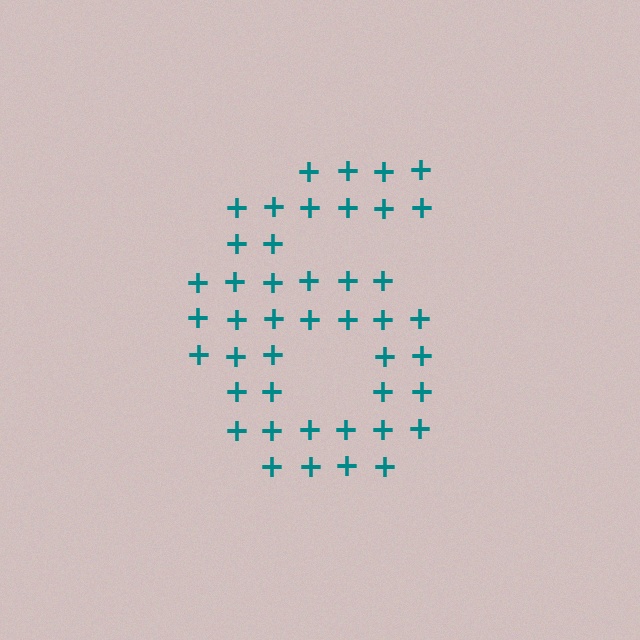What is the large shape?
The large shape is the digit 6.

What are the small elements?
The small elements are plus signs.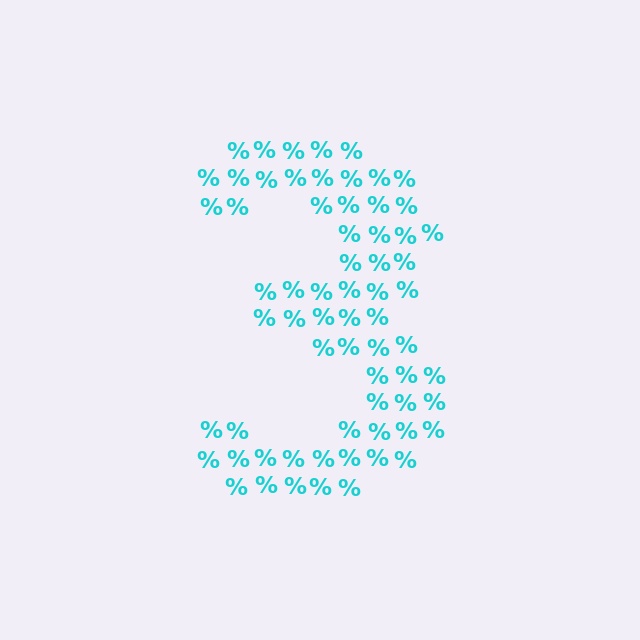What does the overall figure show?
The overall figure shows the digit 3.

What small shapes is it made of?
It is made of small percent signs.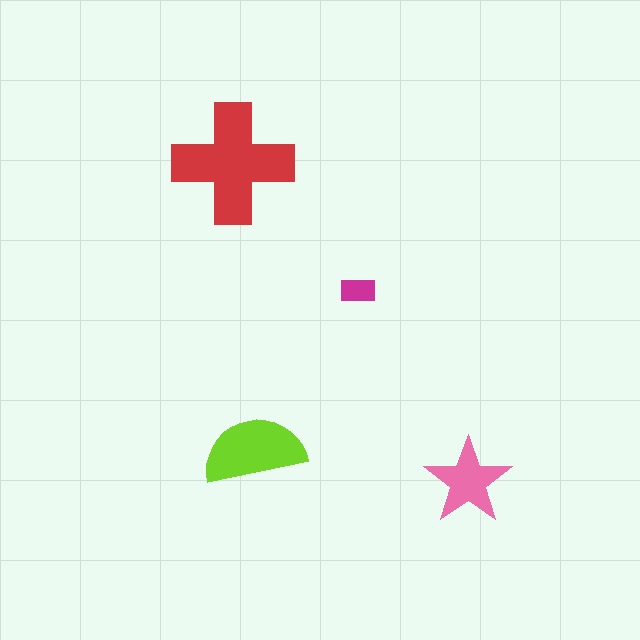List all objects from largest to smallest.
The red cross, the lime semicircle, the pink star, the magenta rectangle.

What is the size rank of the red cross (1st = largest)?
1st.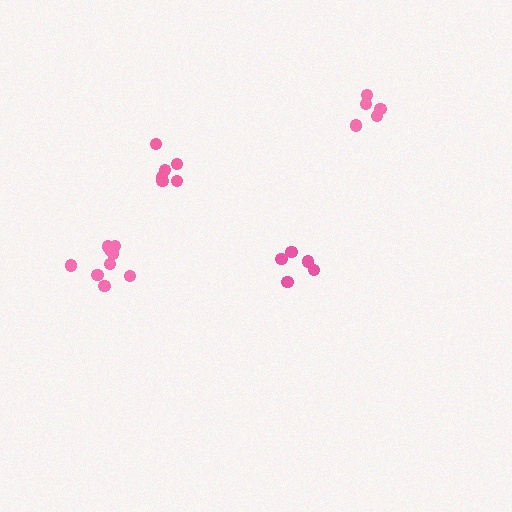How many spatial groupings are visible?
There are 4 spatial groupings.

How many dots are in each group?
Group 1: 5 dots, Group 2: 5 dots, Group 3: 9 dots, Group 4: 6 dots (25 total).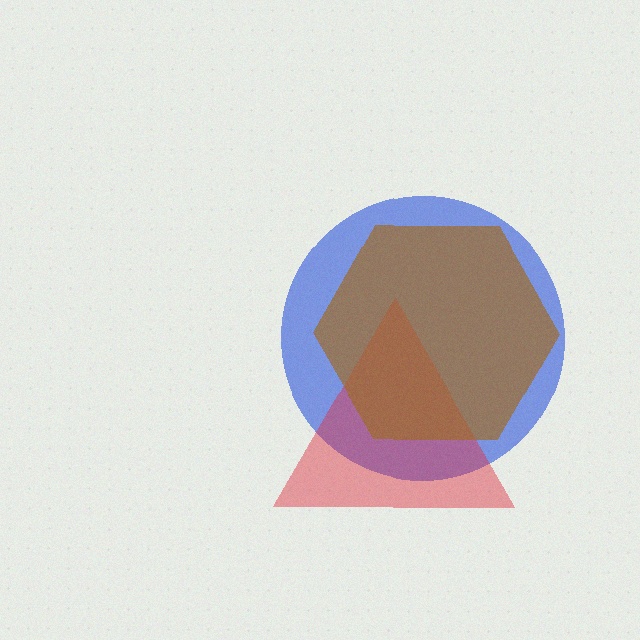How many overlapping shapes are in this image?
There are 3 overlapping shapes in the image.